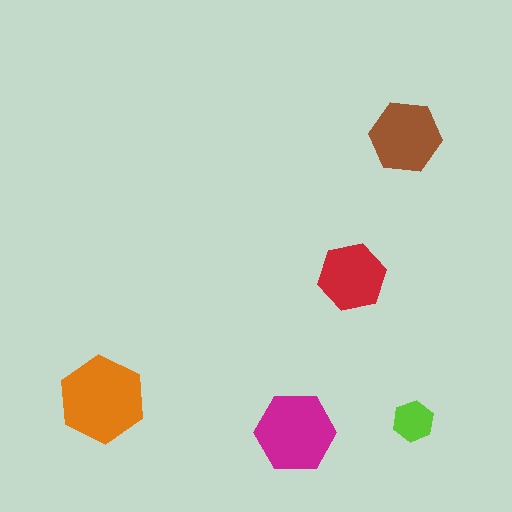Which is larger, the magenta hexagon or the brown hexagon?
The magenta one.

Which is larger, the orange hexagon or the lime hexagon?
The orange one.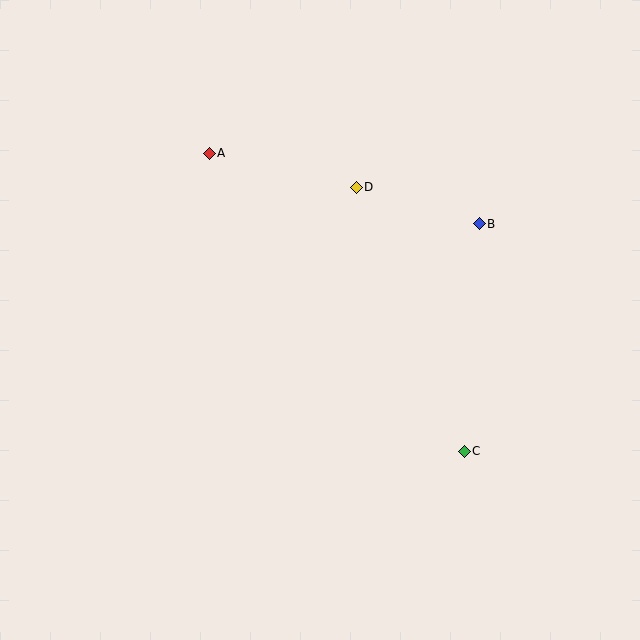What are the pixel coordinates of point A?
Point A is at (209, 153).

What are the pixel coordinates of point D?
Point D is at (356, 187).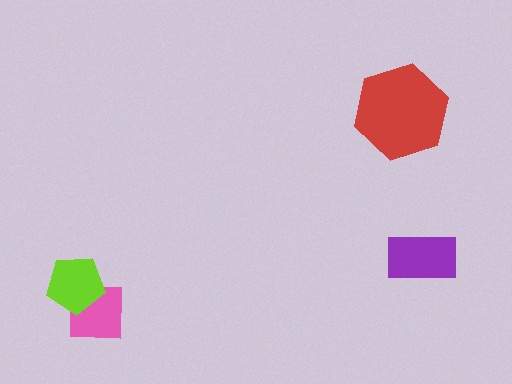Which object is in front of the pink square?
The lime pentagon is in front of the pink square.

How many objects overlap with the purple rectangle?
0 objects overlap with the purple rectangle.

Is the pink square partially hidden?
Yes, it is partially covered by another shape.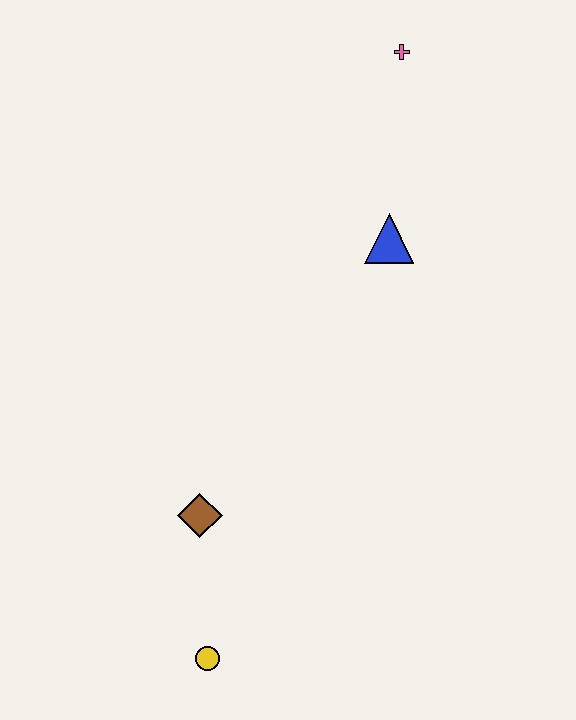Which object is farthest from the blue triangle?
The yellow circle is farthest from the blue triangle.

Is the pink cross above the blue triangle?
Yes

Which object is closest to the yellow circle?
The brown diamond is closest to the yellow circle.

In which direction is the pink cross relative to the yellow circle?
The pink cross is above the yellow circle.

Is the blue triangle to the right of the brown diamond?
Yes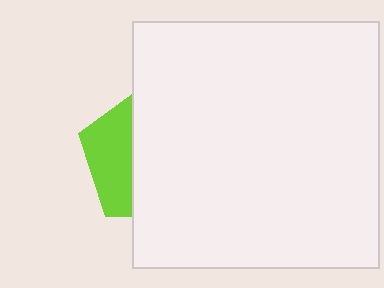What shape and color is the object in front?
The object in front is a white rectangle.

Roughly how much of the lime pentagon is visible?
A small part of it is visible (roughly 33%).